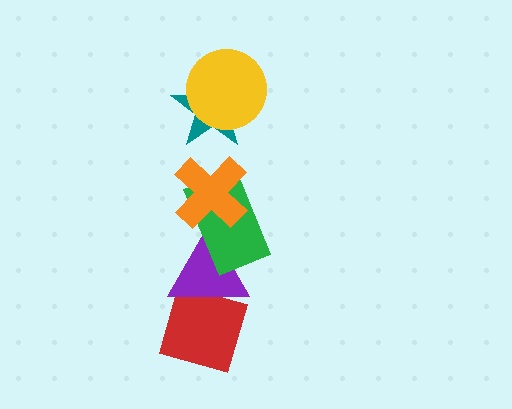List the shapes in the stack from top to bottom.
From top to bottom: the yellow circle, the teal star, the orange cross, the green rectangle, the purple triangle, the red diamond.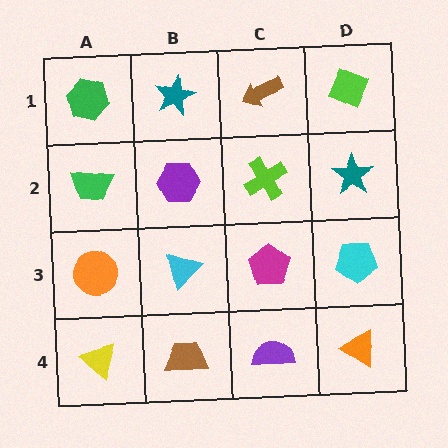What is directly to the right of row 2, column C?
A teal star.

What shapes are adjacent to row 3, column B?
A purple hexagon (row 2, column B), a brown trapezoid (row 4, column B), an orange circle (row 3, column A), a magenta pentagon (row 3, column C).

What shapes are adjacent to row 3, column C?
A lime cross (row 2, column C), a purple semicircle (row 4, column C), a cyan triangle (row 3, column B), a cyan pentagon (row 3, column D).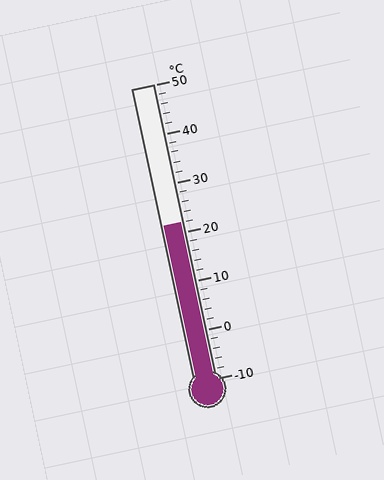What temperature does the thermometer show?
The thermometer shows approximately 22°C.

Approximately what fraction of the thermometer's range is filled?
The thermometer is filled to approximately 55% of its range.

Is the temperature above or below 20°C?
The temperature is above 20°C.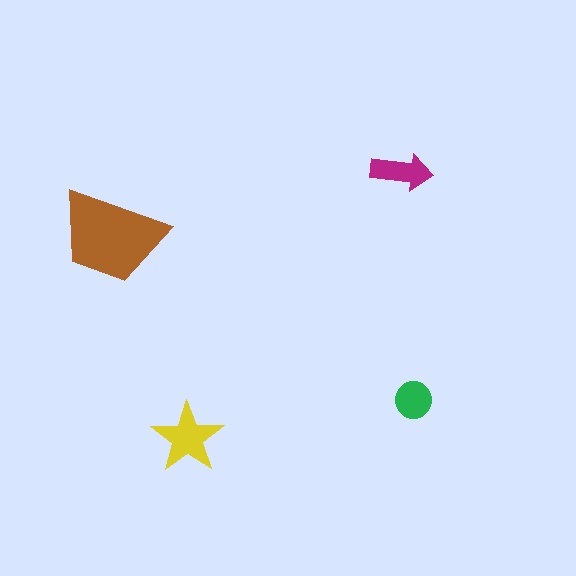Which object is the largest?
The brown trapezoid.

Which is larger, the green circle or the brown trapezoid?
The brown trapezoid.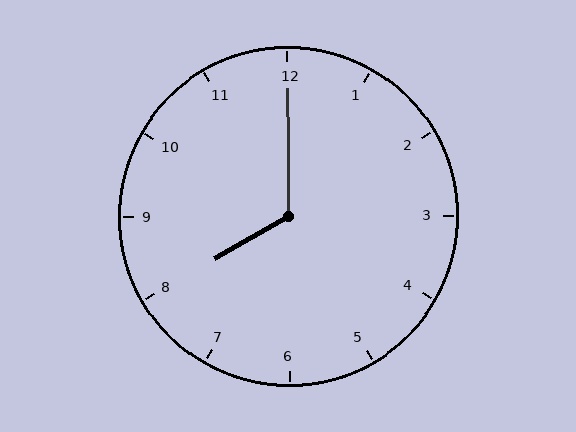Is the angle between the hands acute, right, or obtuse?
It is obtuse.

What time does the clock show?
8:00.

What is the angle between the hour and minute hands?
Approximately 120 degrees.